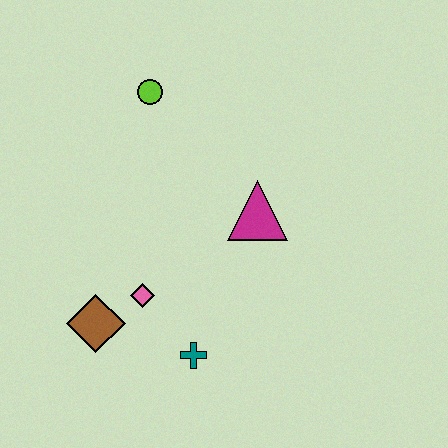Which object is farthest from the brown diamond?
The lime circle is farthest from the brown diamond.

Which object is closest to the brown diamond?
The pink diamond is closest to the brown diamond.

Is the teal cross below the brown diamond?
Yes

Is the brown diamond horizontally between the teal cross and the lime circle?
No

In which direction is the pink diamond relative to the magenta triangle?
The pink diamond is to the left of the magenta triangle.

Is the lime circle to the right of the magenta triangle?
No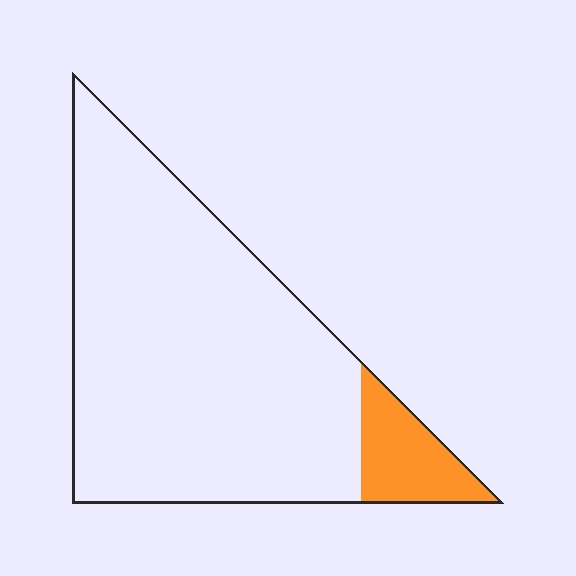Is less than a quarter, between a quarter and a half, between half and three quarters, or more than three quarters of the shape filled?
Less than a quarter.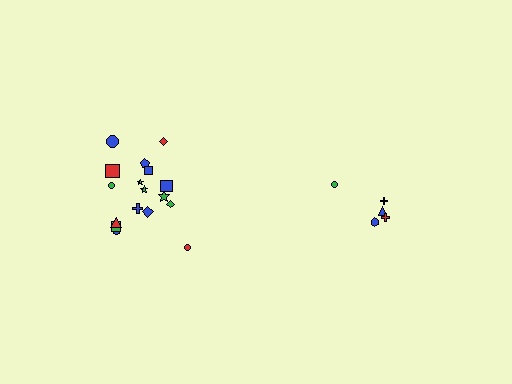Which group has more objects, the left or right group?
The left group.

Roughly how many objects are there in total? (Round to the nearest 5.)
Roughly 25 objects in total.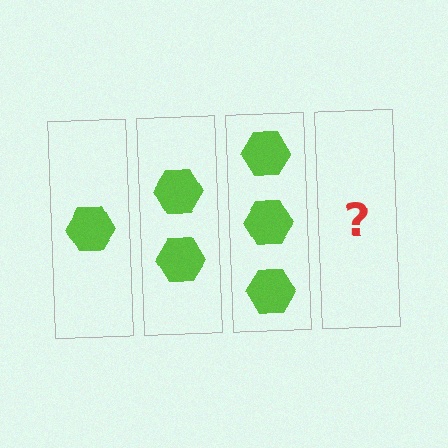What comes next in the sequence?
The next element should be 4 hexagons.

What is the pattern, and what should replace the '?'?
The pattern is that each step adds one more hexagon. The '?' should be 4 hexagons.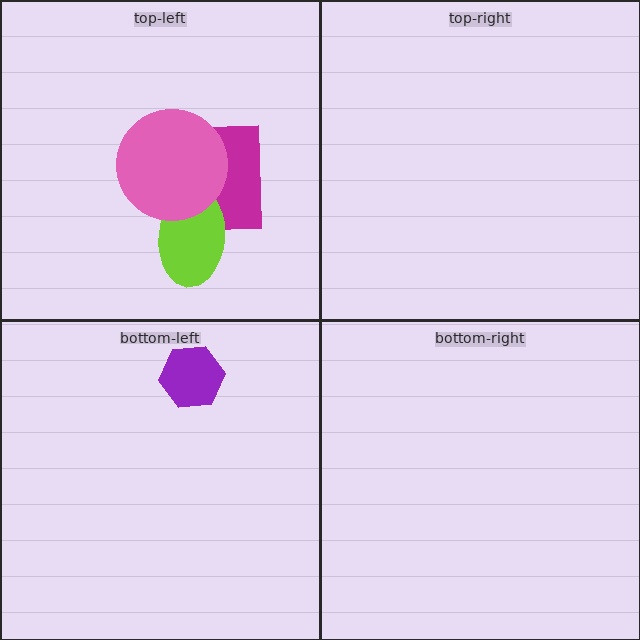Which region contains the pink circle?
The top-left region.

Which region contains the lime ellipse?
The top-left region.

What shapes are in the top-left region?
The magenta rectangle, the lime ellipse, the pink circle.